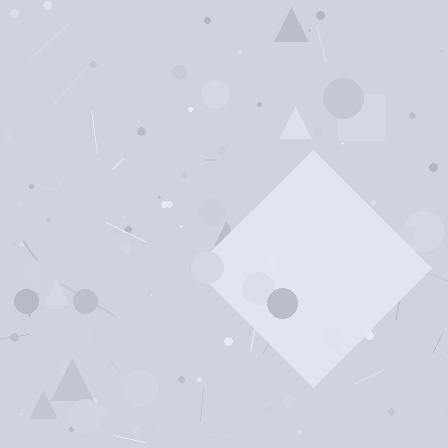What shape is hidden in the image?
A diamond is hidden in the image.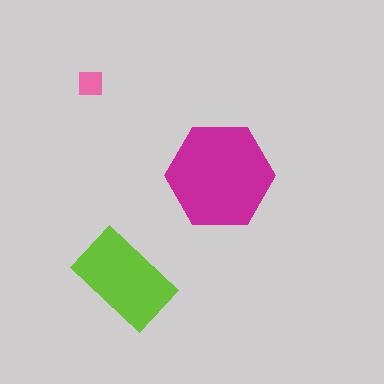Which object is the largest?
The magenta hexagon.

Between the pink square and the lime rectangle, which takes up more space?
The lime rectangle.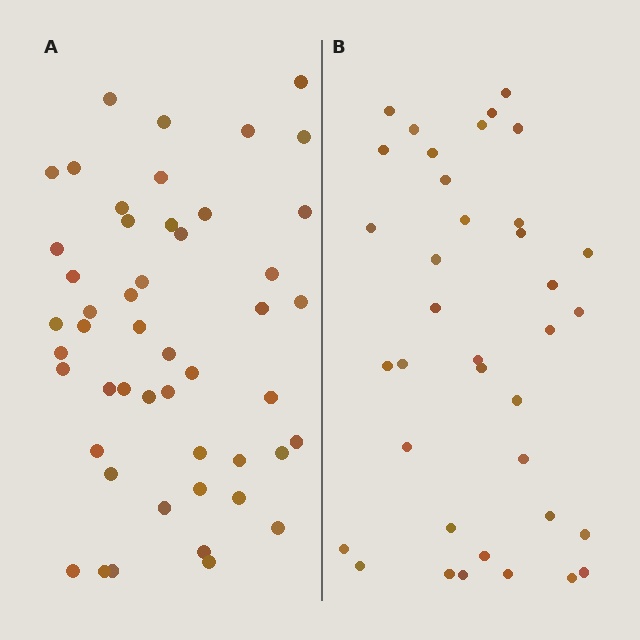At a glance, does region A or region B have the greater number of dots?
Region A (the left region) has more dots.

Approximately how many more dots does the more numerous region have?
Region A has roughly 12 or so more dots than region B.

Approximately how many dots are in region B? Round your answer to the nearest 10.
About 40 dots. (The exact count is 37, which rounds to 40.)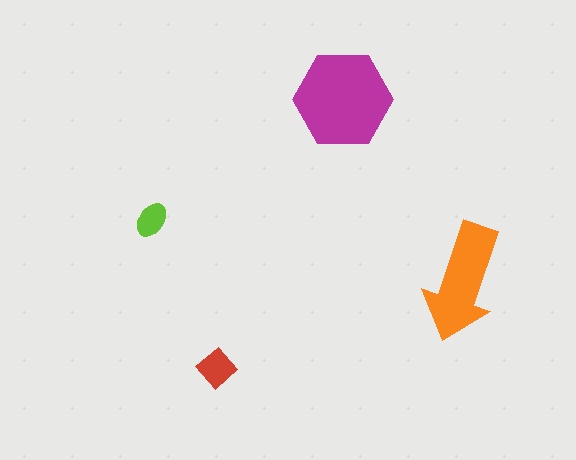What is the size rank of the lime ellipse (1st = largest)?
4th.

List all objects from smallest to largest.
The lime ellipse, the red diamond, the orange arrow, the magenta hexagon.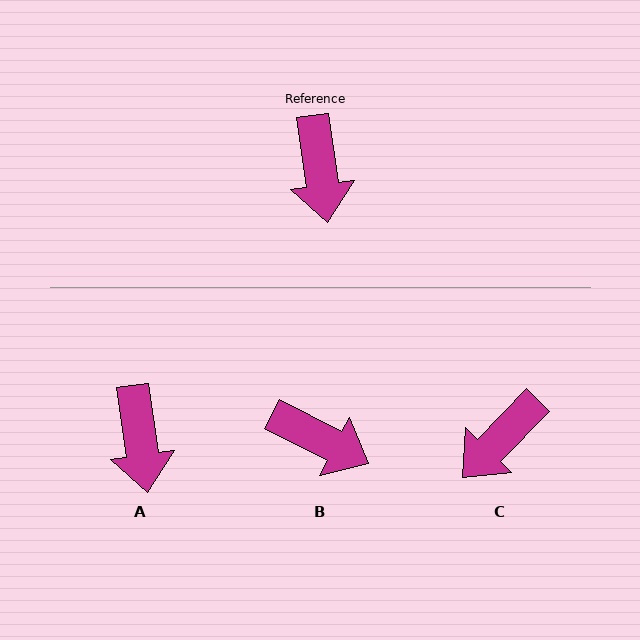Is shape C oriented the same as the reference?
No, it is off by about 52 degrees.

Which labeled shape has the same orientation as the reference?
A.